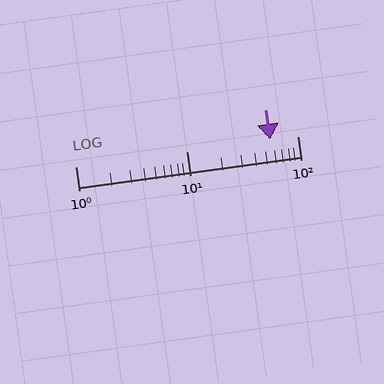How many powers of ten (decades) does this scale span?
The scale spans 2 decades, from 1 to 100.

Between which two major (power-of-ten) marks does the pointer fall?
The pointer is between 10 and 100.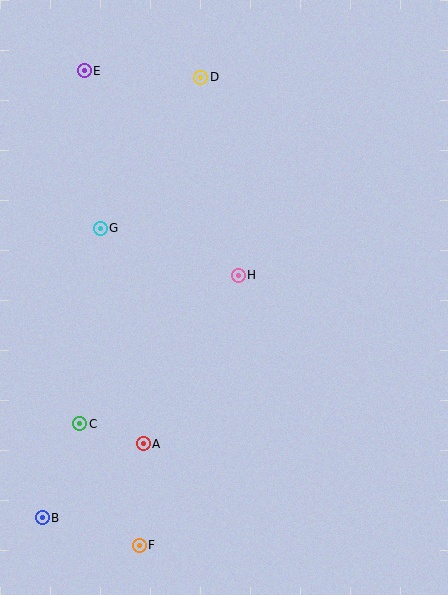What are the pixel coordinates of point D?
Point D is at (201, 77).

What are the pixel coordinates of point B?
Point B is at (42, 518).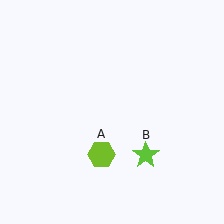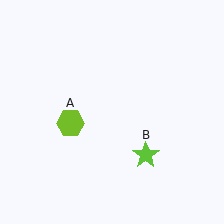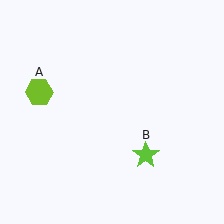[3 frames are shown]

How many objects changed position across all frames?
1 object changed position: lime hexagon (object A).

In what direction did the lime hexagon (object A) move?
The lime hexagon (object A) moved up and to the left.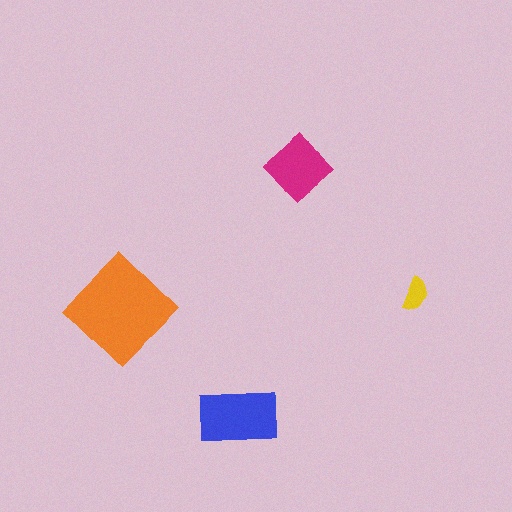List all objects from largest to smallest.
The orange diamond, the blue rectangle, the magenta diamond, the yellow semicircle.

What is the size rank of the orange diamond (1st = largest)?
1st.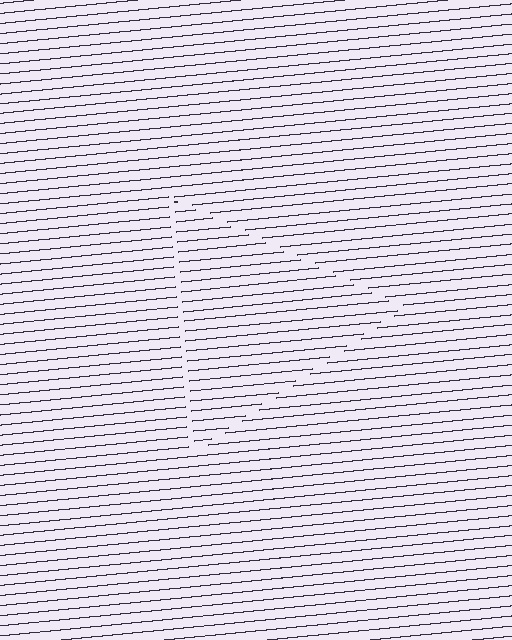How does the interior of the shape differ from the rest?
The interior of the shape contains the same grating, shifted by half a period — the contour is defined by the phase discontinuity where line-ends from the inner and outer gratings abut.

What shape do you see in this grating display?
An illusory triangle. The interior of the shape contains the same grating, shifted by half a period — the contour is defined by the phase discontinuity where line-ends from the inner and outer gratings abut.